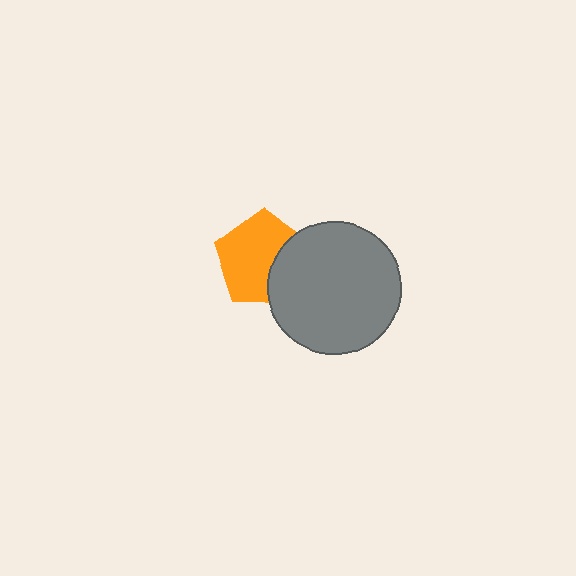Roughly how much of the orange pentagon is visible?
Most of it is visible (roughly 68%).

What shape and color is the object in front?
The object in front is a gray circle.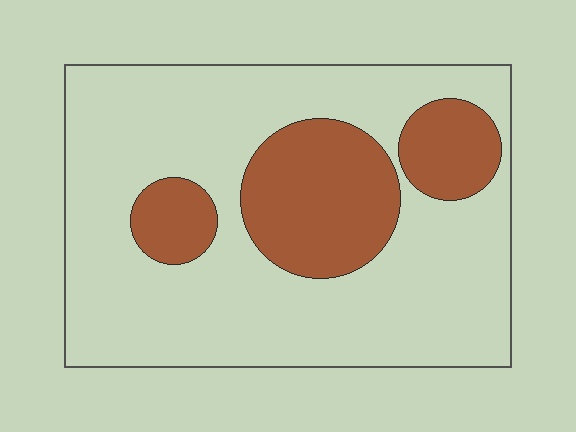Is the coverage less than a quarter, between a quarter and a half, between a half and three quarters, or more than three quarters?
Between a quarter and a half.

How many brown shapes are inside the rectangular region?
3.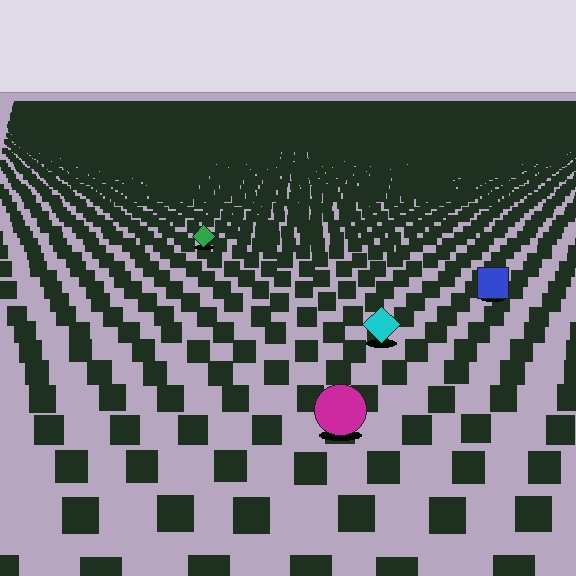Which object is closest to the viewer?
The magenta circle is closest. The texture marks near it are larger and more spread out.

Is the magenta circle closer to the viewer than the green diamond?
Yes. The magenta circle is closer — you can tell from the texture gradient: the ground texture is coarser near it.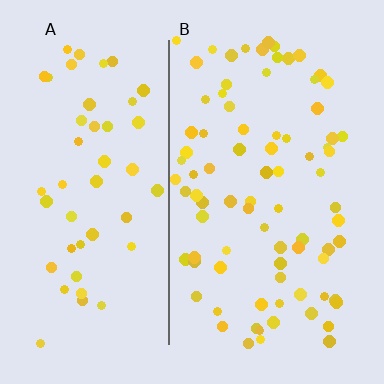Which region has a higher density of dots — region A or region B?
B (the right).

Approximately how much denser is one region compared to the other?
Approximately 1.7× — region B over region A.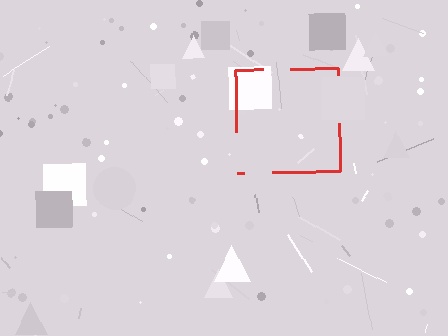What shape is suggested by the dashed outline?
The dashed outline suggests a square.